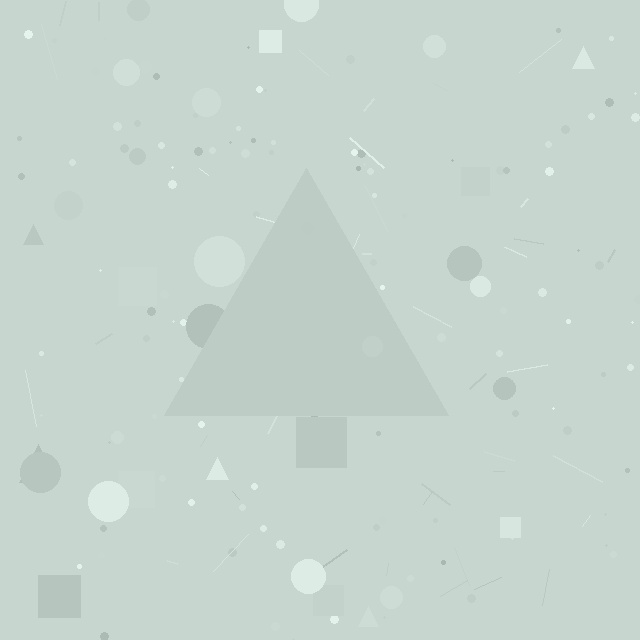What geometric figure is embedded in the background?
A triangle is embedded in the background.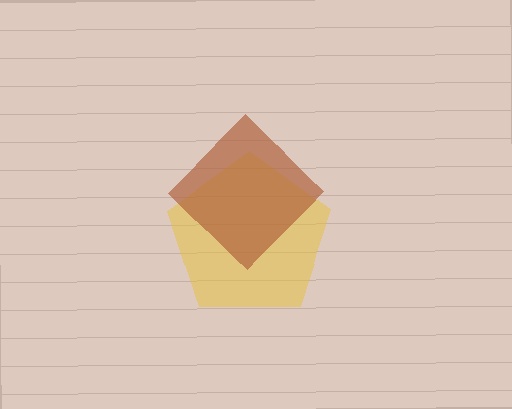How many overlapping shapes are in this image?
There are 2 overlapping shapes in the image.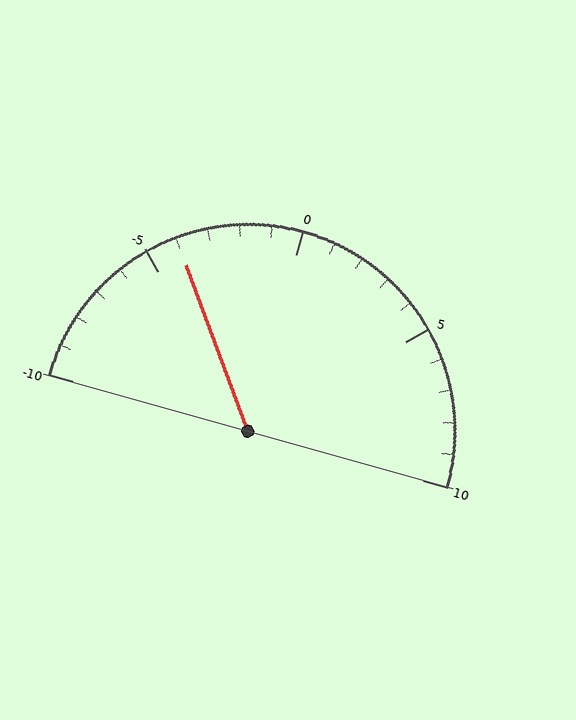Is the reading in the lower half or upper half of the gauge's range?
The reading is in the lower half of the range (-10 to 10).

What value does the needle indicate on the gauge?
The needle indicates approximately -4.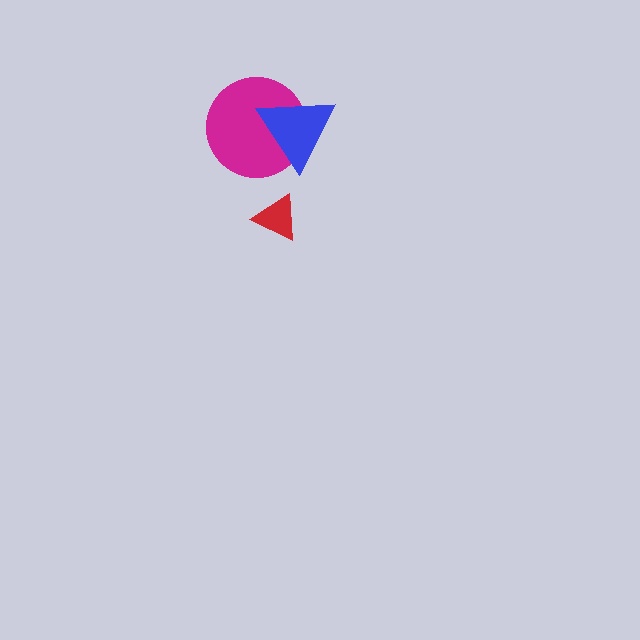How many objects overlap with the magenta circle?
1 object overlaps with the magenta circle.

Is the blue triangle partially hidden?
No, no other shape covers it.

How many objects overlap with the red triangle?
0 objects overlap with the red triangle.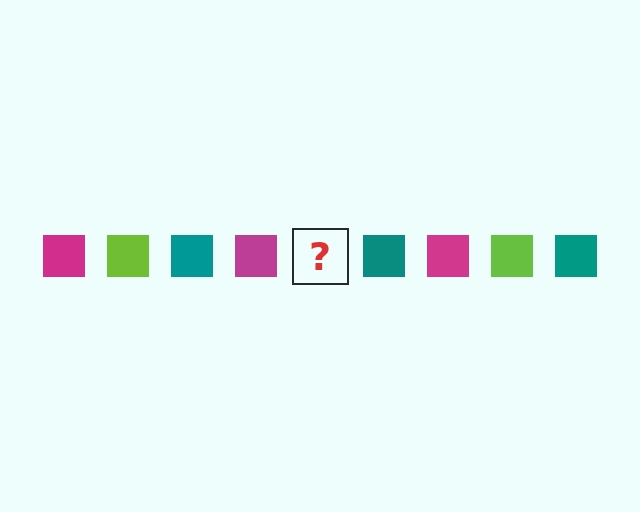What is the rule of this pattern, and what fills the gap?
The rule is that the pattern cycles through magenta, lime, teal squares. The gap should be filled with a lime square.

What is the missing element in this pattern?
The missing element is a lime square.